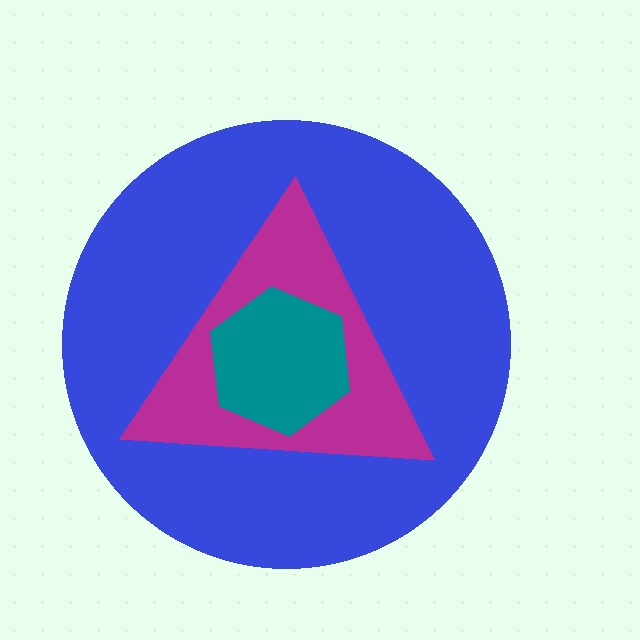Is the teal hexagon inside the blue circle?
Yes.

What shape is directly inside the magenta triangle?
The teal hexagon.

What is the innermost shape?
The teal hexagon.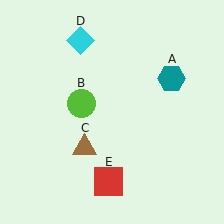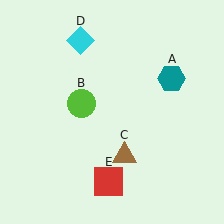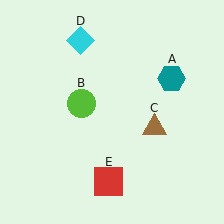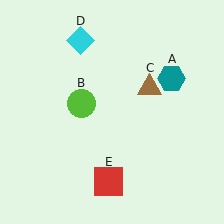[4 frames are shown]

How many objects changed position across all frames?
1 object changed position: brown triangle (object C).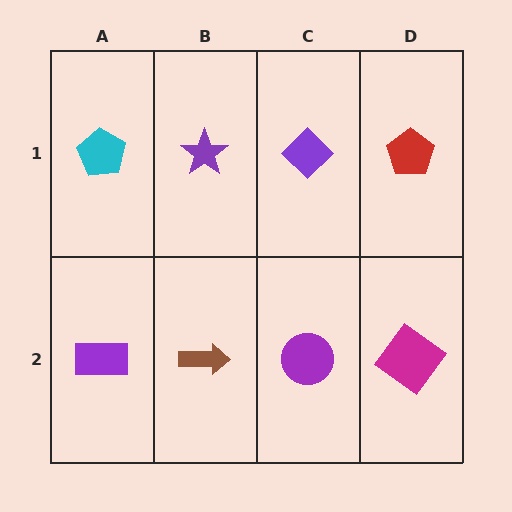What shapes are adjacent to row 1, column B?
A brown arrow (row 2, column B), a cyan pentagon (row 1, column A), a purple diamond (row 1, column C).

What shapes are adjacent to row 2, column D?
A red pentagon (row 1, column D), a purple circle (row 2, column C).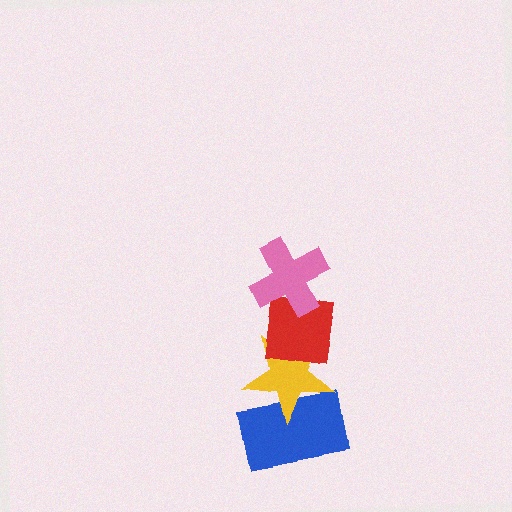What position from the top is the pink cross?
The pink cross is 1st from the top.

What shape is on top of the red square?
The pink cross is on top of the red square.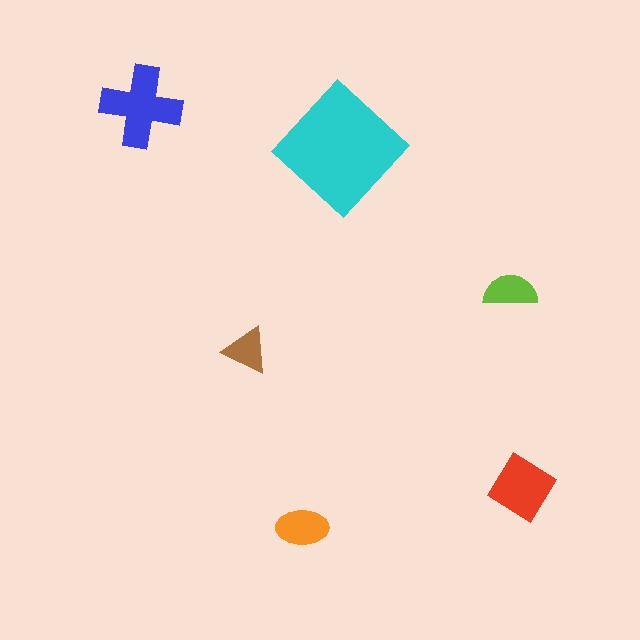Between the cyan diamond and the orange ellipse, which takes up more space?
The cyan diamond.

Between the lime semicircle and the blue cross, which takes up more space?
The blue cross.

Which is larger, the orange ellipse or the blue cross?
The blue cross.